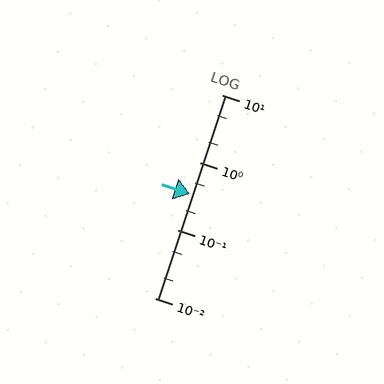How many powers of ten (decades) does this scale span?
The scale spans 3 decades, from 0.01 to 10.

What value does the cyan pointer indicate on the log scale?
The pointer indicates approximately 0.34.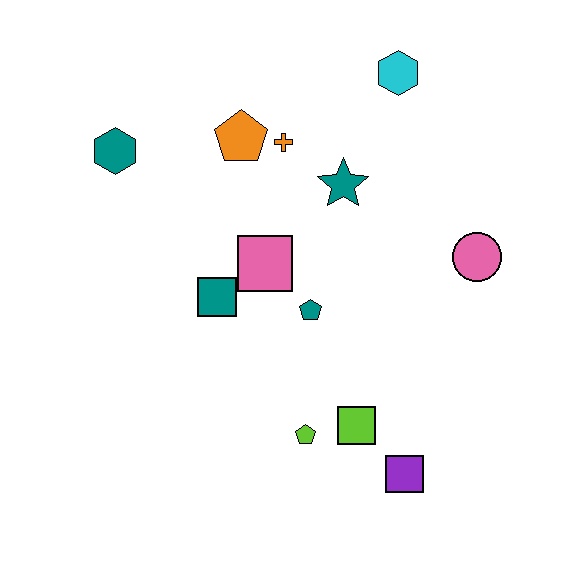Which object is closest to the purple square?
The lime square is closest to the purple square.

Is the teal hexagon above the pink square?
Yes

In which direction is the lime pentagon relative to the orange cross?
The lime pentagon is below the orange cross.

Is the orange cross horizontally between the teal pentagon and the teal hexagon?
Yes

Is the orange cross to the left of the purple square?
Yes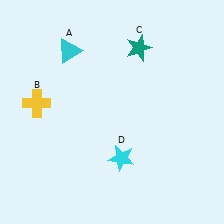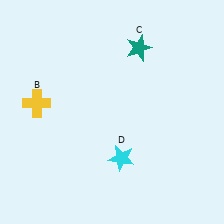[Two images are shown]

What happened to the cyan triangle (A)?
The cyan triangle (A) was removed in Image 2. It was in the top-left area of Image 1.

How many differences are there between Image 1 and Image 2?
There is 1 difference between the two images.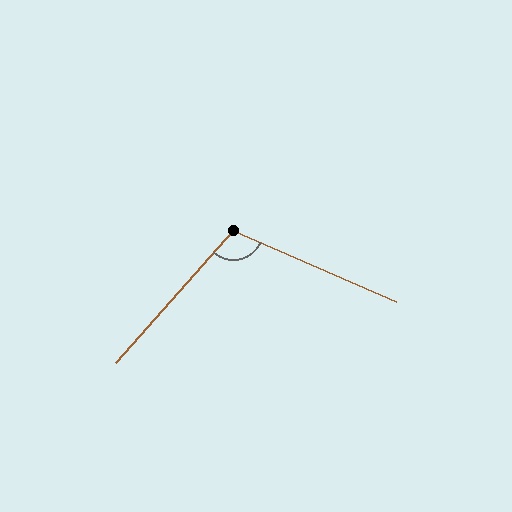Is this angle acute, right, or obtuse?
It is obtuse.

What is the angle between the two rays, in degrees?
Approximately 108 degrees.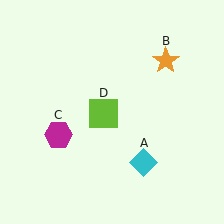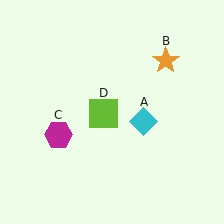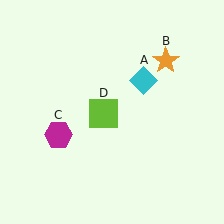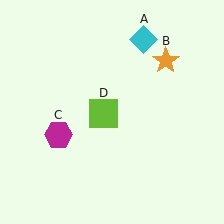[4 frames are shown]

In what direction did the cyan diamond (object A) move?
The cyan diamond (object A) moved up.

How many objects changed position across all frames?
1 object changed position: cyan diamond (object A).